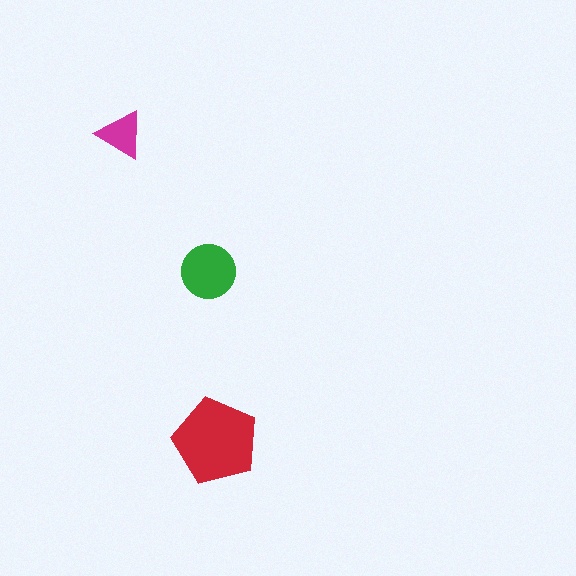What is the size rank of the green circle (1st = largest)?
2nd.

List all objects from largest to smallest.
The red pentagon, the green circle, the magenta triangle.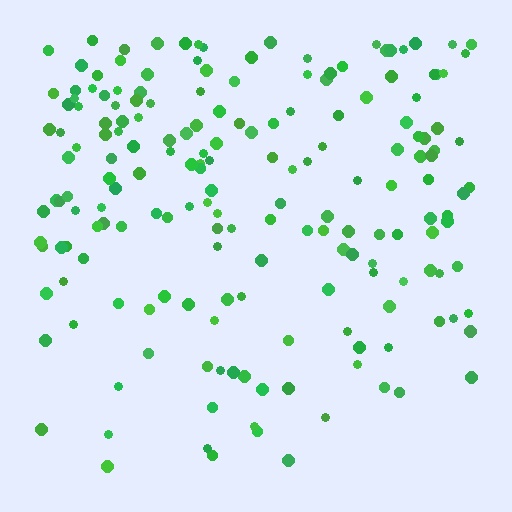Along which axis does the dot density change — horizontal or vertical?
Vertical.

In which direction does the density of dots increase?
From bottom to top, with the top side densest.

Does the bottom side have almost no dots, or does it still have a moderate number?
Still a moderate number, just noticeably fewer than the top.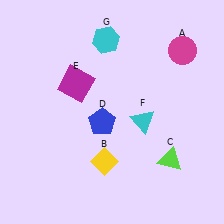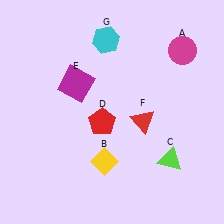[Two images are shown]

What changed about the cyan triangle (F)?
In Image 1, F is cyan. In Image 2, it changed to red.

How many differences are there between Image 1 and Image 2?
There are 2 differences between the two images.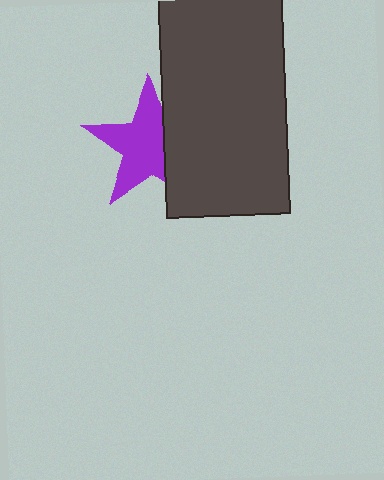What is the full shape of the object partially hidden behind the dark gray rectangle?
The partially hidden object is a purple star.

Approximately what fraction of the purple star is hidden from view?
Roughly 31% of the purple star is hidden behind the dark gray rectangle.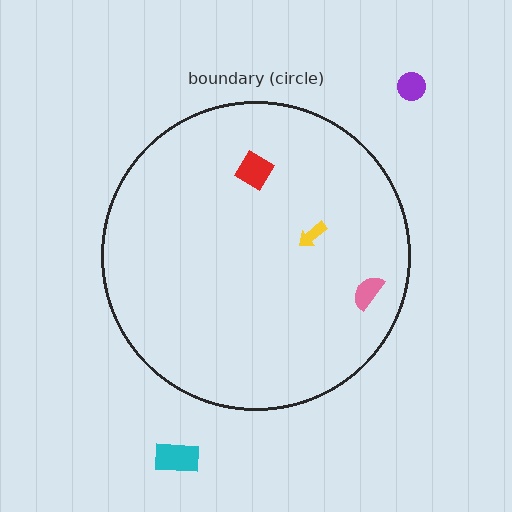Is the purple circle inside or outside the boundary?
Outside.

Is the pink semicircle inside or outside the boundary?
Inside.